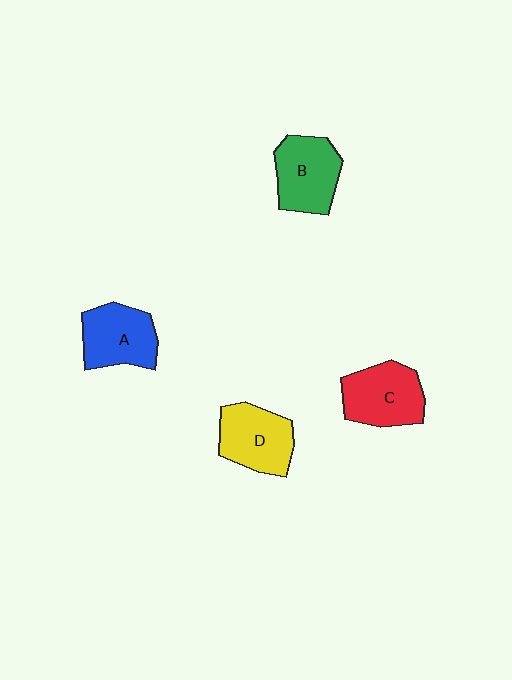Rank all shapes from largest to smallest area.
From largest to smallest: C (red), B (green), D (yellow), A (blue).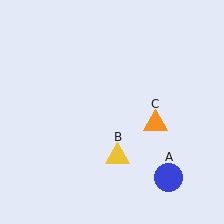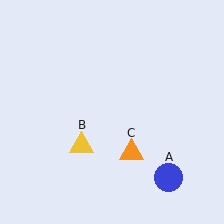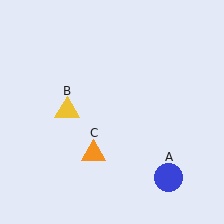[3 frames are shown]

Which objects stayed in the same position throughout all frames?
Blue circle (object A) remained stationary.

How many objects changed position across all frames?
2 objects changed position: yellow triangle (object B), orange triangle (object C).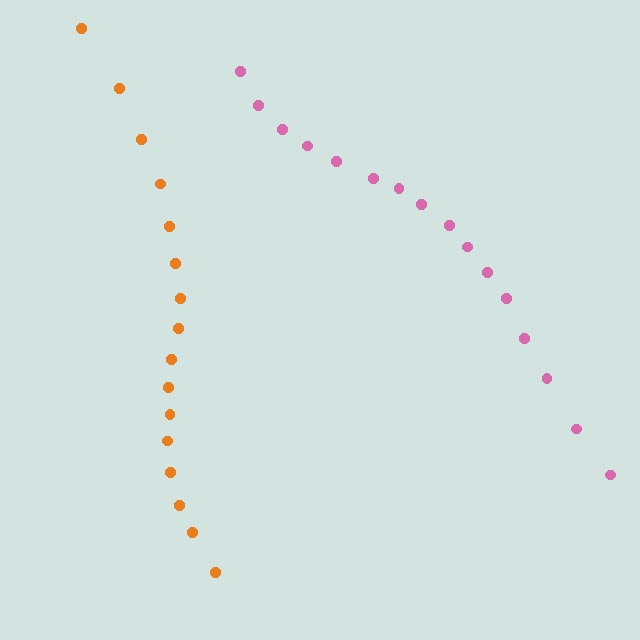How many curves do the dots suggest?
There are 2 distinct paths.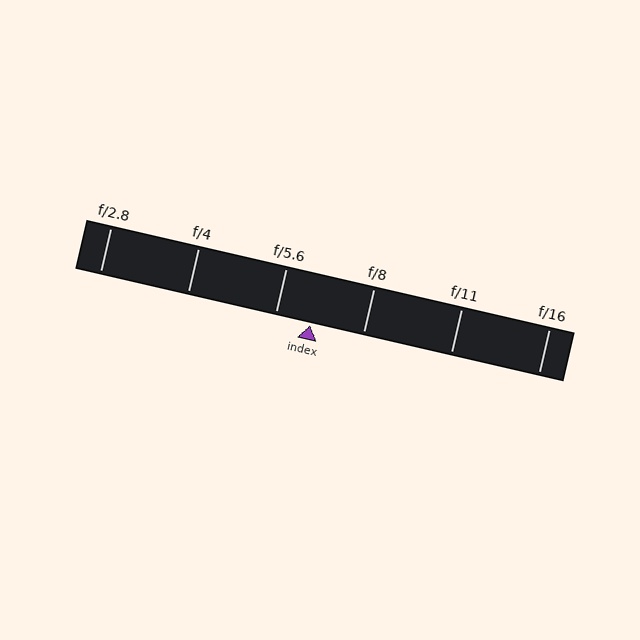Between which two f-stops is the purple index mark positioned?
The index mark is between f/5.6 and f/8.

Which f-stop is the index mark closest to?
The index mark is closest to f/5.6.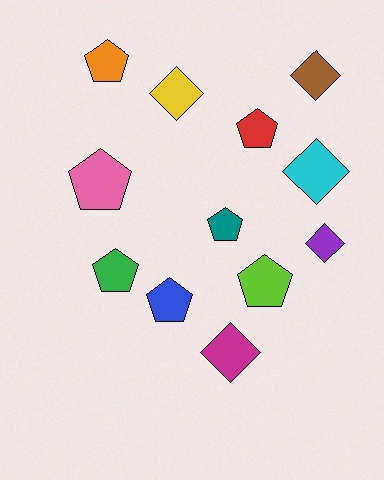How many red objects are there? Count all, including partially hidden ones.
There is 1 red object.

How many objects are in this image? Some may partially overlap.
There are 12 objects.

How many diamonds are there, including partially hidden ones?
There are 5 diamonds.